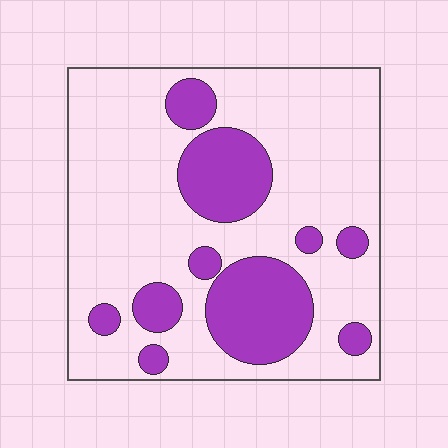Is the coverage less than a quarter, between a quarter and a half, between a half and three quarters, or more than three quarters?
Between a quarter and a half.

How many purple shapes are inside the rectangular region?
10.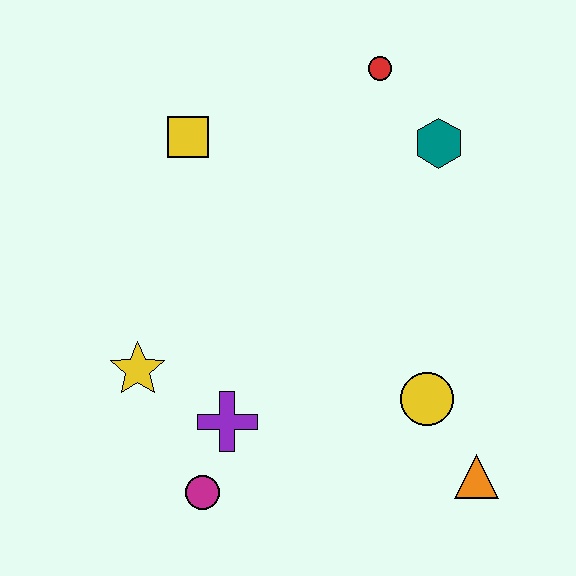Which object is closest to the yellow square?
The red circle is closest to the yellow square.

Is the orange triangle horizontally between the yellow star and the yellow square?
No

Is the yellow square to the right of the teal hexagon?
No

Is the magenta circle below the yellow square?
Yes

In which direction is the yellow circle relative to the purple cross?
The yellow circle is to the right of the purple cross.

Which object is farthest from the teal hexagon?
The magenta circle is farthest from the teal hexagon.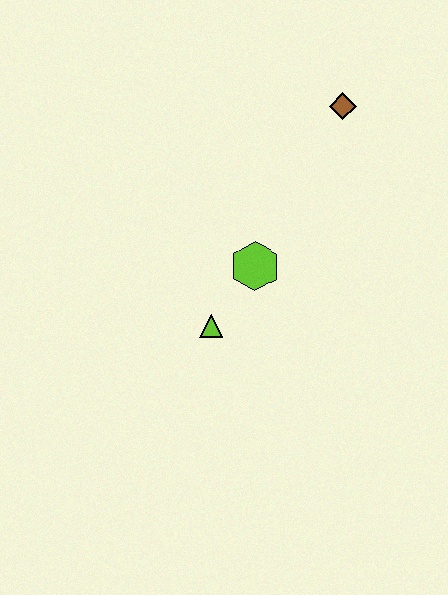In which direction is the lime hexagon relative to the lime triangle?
The lime hexagon is above the lime triangle.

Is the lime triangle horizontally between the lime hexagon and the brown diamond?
No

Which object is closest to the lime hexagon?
The lime triangle is closest to the lime hexagon.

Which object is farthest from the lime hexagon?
The brown diamond is farthest from the lime hexagon.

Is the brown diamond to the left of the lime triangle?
No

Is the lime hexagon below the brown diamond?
Yes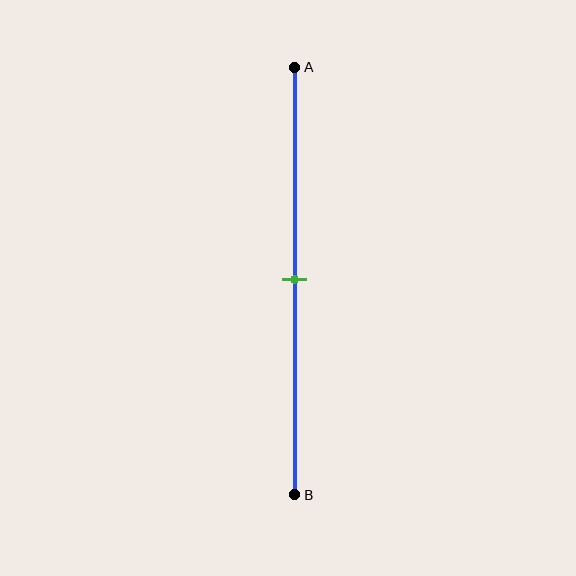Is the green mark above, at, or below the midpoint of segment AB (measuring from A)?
The green mark is approximately at the midpoint of segment AB.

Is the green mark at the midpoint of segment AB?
Yes, the mark is approximately at the midpoint.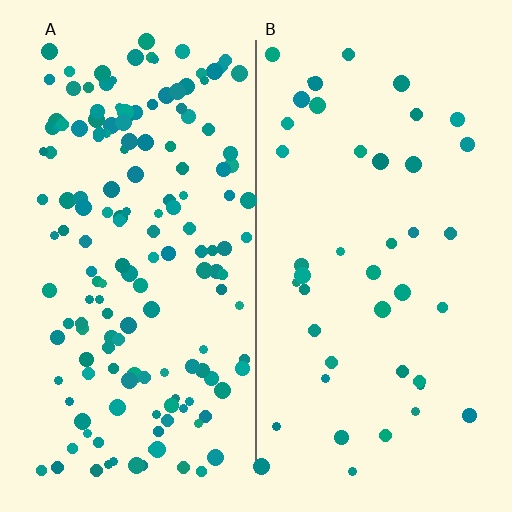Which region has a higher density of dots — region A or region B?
A (the left).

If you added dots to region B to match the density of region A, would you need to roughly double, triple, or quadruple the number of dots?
Approximately quadruple.